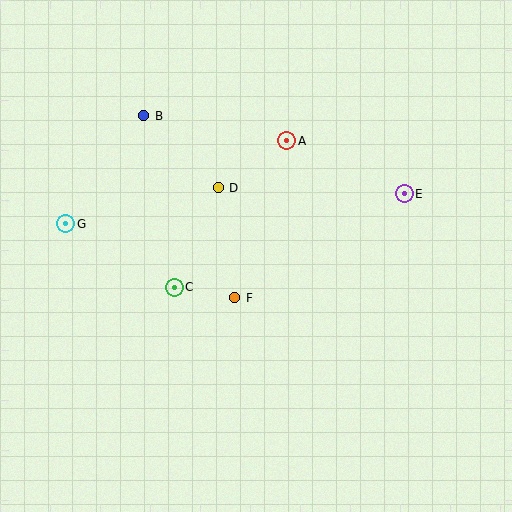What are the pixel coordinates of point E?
Point E is at (404, 194).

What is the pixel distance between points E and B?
The distance between E and B is 272 pixels.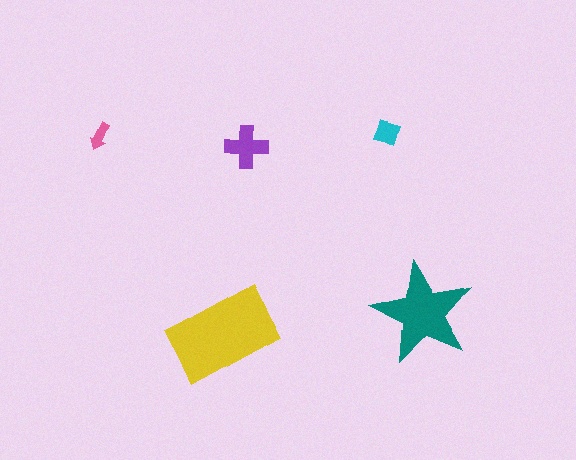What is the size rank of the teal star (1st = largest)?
2nd.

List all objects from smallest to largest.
The pink arrow, the cyan diamond, the purple cross, the teal star, the yellow rectangle.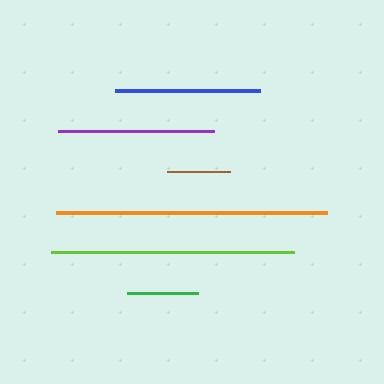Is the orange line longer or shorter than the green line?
The orange line is longer than the green line.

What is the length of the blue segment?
The blue segment is approximately 146 pixels long.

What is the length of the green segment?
The green segment is approximately 71 pixels long.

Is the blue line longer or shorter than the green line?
The blue line is longer than the green line.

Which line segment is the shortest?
The brown line is the shortest at approximately 64 pixels.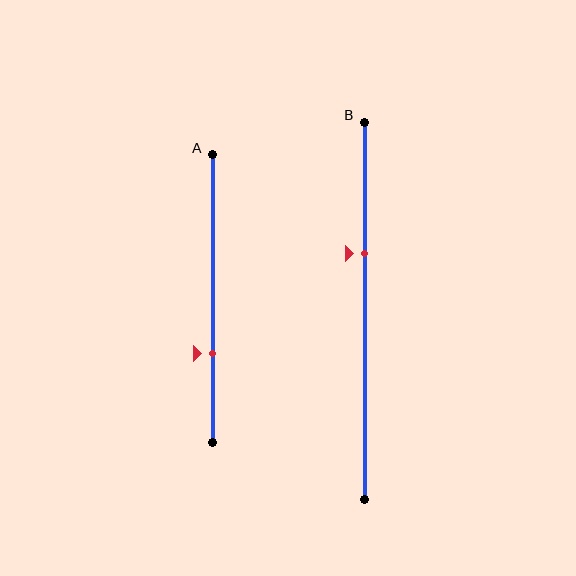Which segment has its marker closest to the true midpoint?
Segment B has its marker closest to the true midpoint.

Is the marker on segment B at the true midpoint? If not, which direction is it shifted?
No, the marker on segment B is shifted upward by about 15% of the segment length.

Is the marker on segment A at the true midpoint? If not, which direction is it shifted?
No, the marker on segment A is shifted downward by about 19% of the segment length.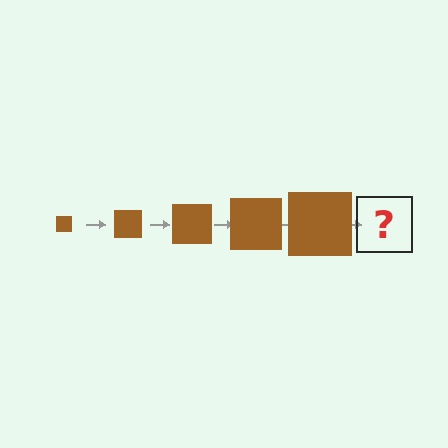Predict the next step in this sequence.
The next step is a brown square, larger than the previous one.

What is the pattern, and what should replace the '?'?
The pattern is that the square gets progressively larger each step. The '?' should be a brown square, larger than the previous one.